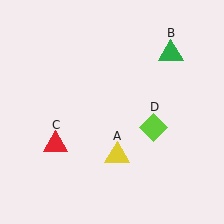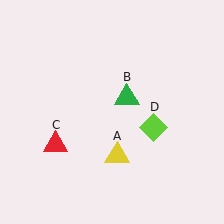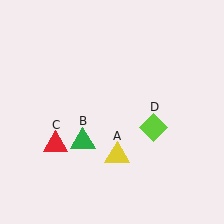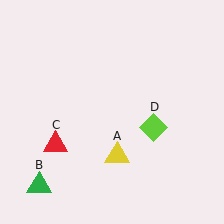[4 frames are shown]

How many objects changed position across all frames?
1 object changed position: green triangle (object B).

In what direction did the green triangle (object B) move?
The green triangle (object B) moved down and to the left.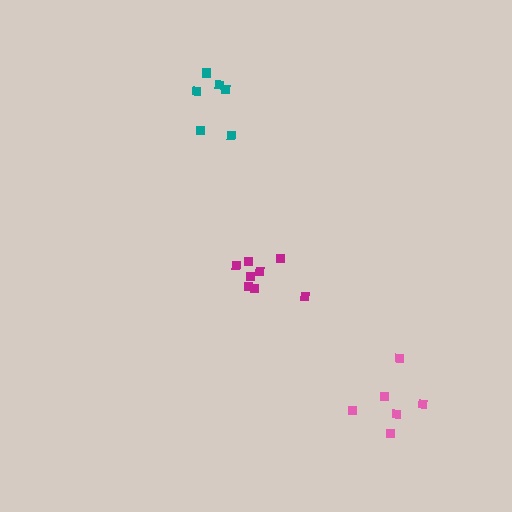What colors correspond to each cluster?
The clusters are colored: teal, magenta, pink.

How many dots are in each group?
Group 1: 6 dots, Group 2: 8 dots, Group 3: 6 dots (20 total).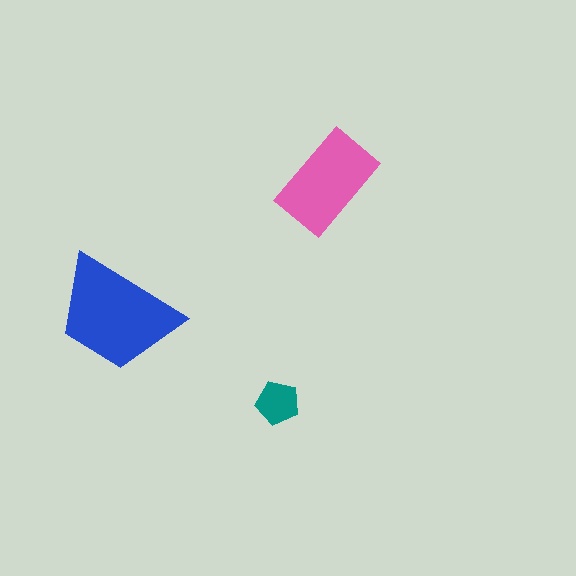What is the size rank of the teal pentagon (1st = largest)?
3rd.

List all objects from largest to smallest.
The blue trapezoid, the pink rectangle, the teal pentagon.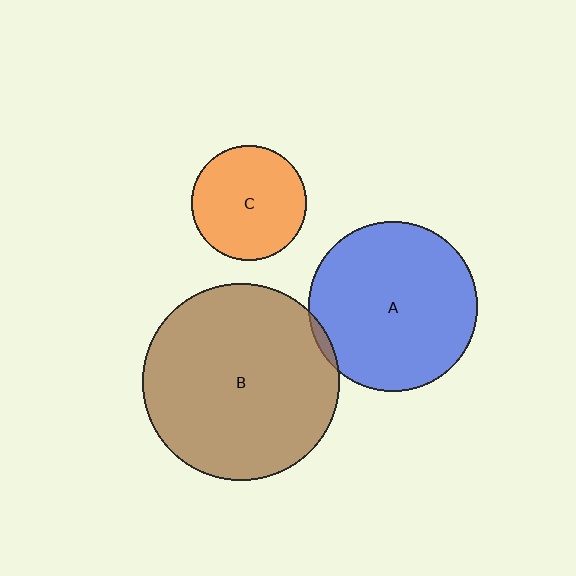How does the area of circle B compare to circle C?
Approximately 2.9 times.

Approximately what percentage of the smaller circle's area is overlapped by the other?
Approximately 5%.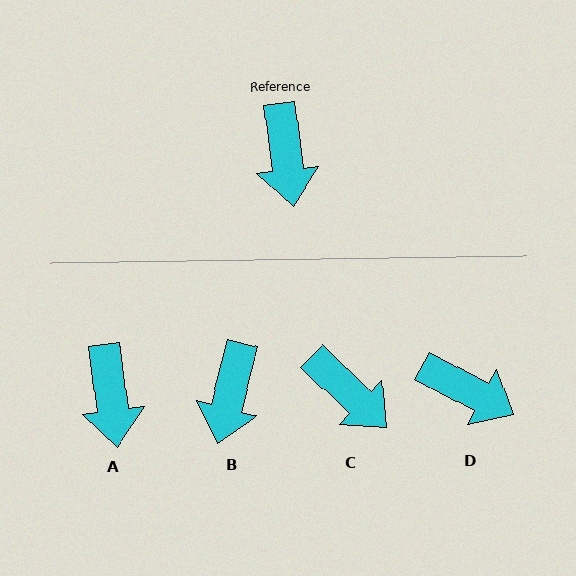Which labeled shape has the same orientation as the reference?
A.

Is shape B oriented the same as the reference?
No, it is off by about 22 degrees.